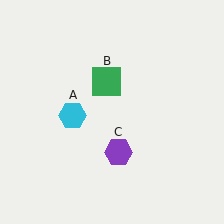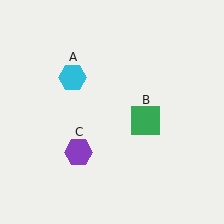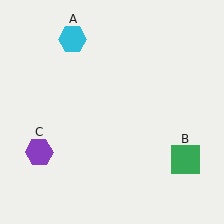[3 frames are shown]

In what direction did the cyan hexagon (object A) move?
The cyan hexagon (object A) moved up.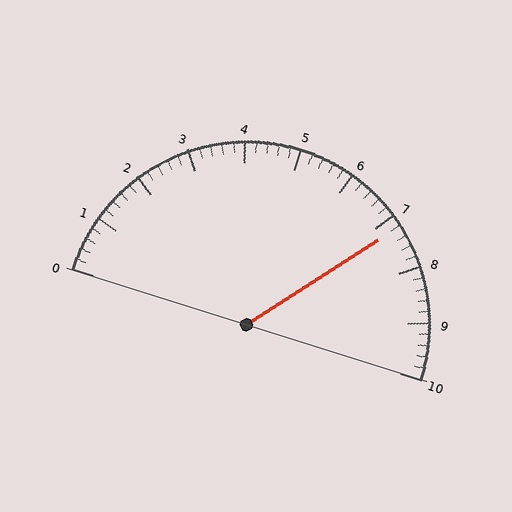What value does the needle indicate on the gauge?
The needle indicates approximately 7.2.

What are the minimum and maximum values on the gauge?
The gauge ranges from 0 to 10.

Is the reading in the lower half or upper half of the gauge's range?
The reading is in the upper half of the range (0 to 10).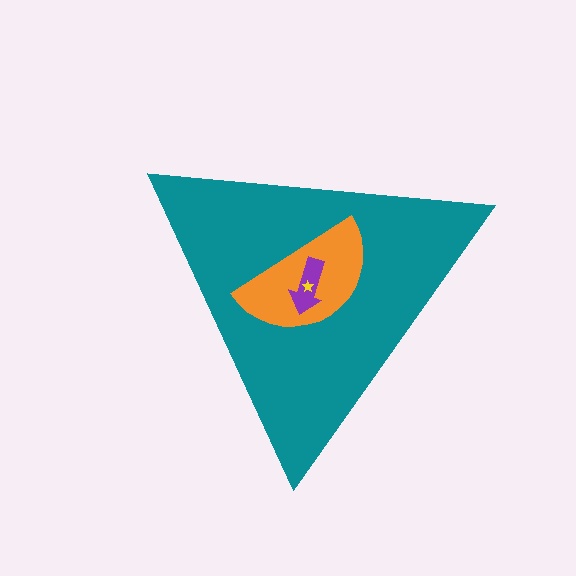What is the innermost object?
The yellow star.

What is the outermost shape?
The teal triangle.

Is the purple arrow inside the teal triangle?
Yes.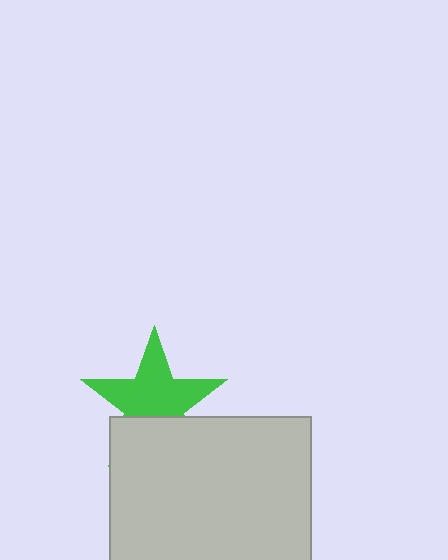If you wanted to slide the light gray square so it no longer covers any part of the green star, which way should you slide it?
Slide it down — that is the most direct way to separate the two shapes.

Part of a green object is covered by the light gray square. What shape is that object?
It is a star.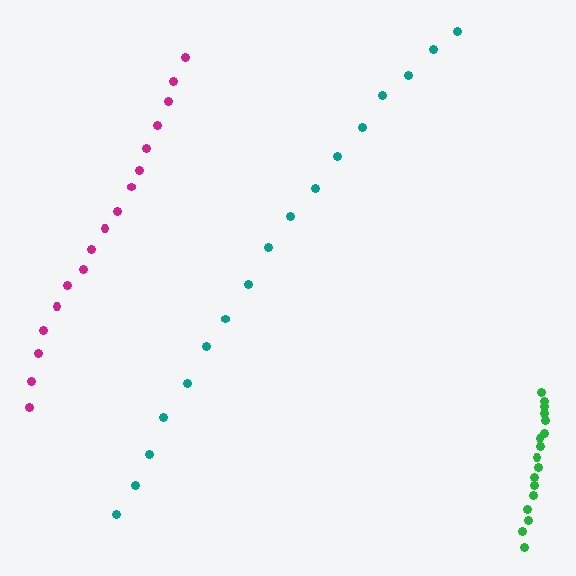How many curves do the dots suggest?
There are 3 distinct paths.